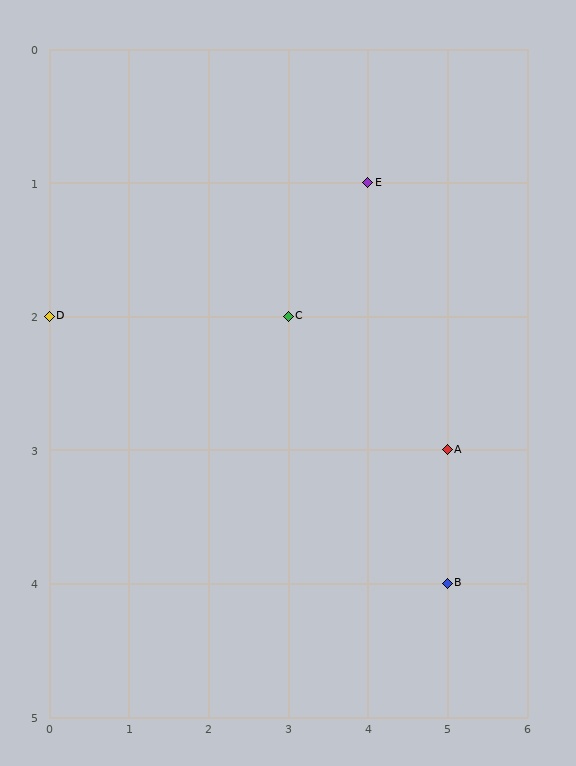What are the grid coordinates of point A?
Point A is at grid coordinates (5, 3).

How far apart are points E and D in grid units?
Points E and D are 4 columns and 1 row apart (about 4.1 grid units diagonally).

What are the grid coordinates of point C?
Point C is at grid coordinates (3, 2).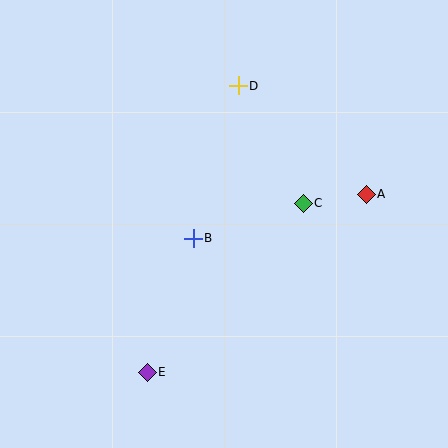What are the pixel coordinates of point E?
Point E is at (147, 372).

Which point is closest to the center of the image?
Point B at (193, 238) is closest to the center.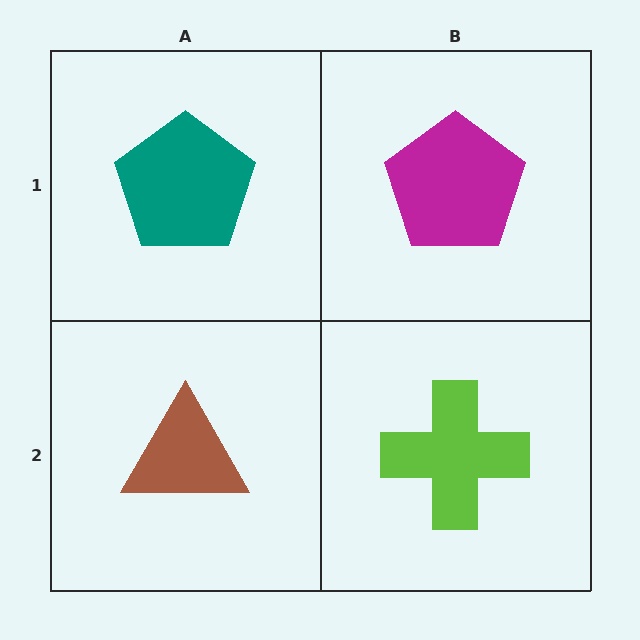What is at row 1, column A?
A teal pentagon.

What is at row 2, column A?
A brown triangle.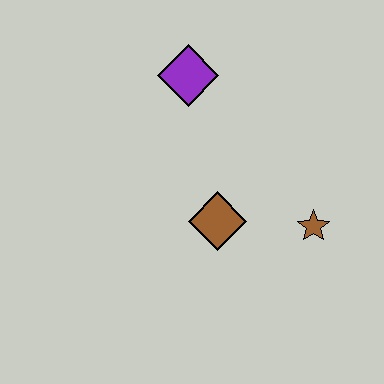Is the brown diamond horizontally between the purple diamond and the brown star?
Yes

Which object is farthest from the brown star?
The purple diamond is farthest from the brown star.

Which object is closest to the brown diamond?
The brown star is closest to the brown diamond.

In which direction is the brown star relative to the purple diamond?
The brown star is below the purple diamond.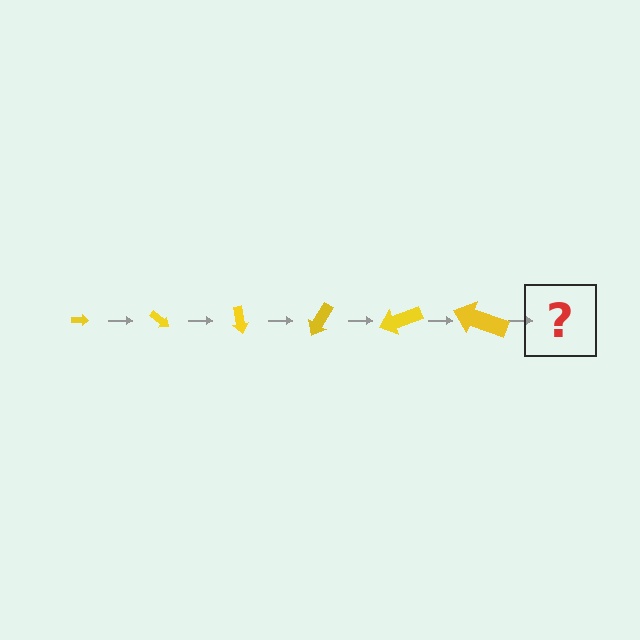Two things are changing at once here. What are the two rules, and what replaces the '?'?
The two rules are that the arrow grows larger each step and it rotates 40 degrees each step. The '?' should be an arrow, larger than the previous one and rotated 240 degrees from the start.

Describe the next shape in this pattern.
It should be an arrow, larger than the previous one and rotated 240 degrees from the start.